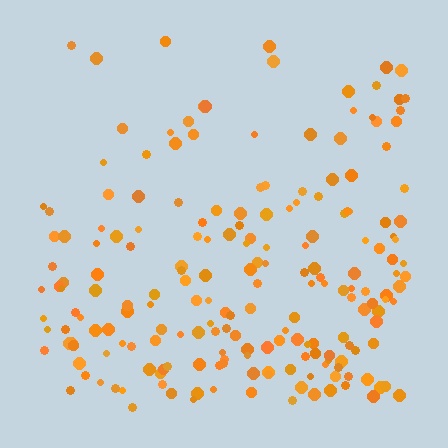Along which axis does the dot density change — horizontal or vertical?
Vertical.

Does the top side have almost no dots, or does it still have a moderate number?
Still a moderate number, just noticeably fewer than the bottom.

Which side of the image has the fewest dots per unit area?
The top.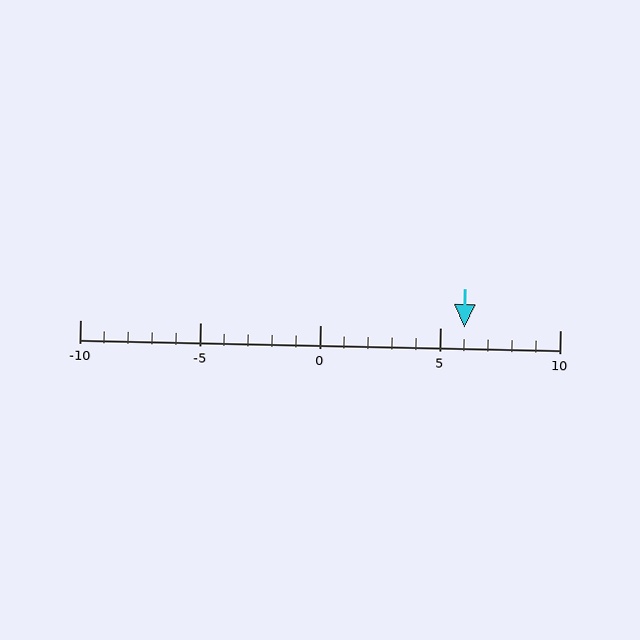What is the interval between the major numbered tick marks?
The major tick marks are spaced 5 units apart.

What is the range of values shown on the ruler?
The ruler shows values from -10 to 10.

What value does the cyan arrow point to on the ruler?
The cyan arrow points to approximately 6.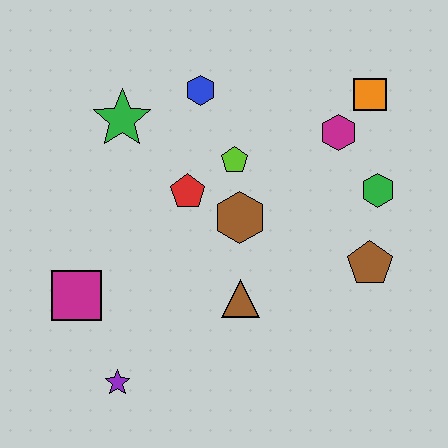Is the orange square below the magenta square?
No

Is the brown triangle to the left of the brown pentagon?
Yes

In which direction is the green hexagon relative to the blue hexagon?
The green hexagon is to the right of the blue hexagon.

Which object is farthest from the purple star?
The orange square is farthest from the purple star.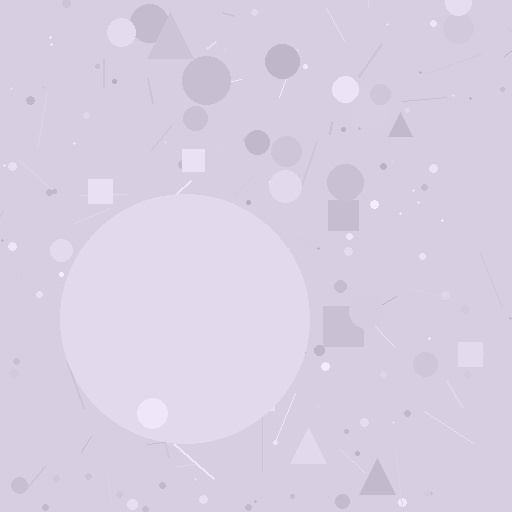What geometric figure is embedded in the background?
A circle is embedded in the background.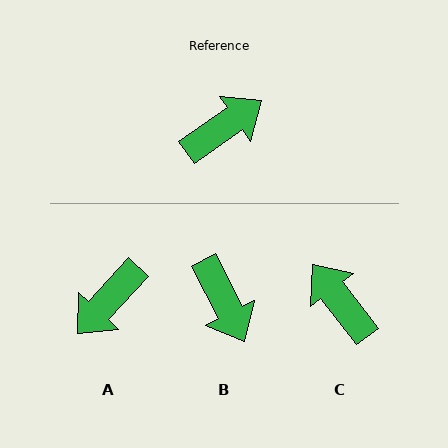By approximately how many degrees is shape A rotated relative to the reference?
Approximately 168 degrees clockwise.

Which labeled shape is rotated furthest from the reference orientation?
A, about 168 degrees away.